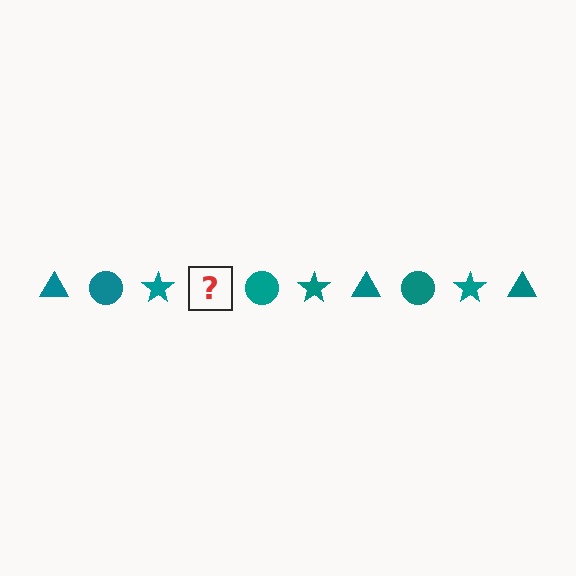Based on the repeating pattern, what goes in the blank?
The blank should be a teal triangle.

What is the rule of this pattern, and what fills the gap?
The rule is that the pattern cycles through triangle, circle, star shapes in teal. The gap should be filled with a teal triangle.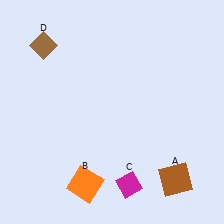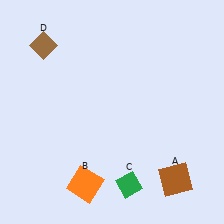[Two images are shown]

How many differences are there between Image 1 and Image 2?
There is 1 difference between the two images.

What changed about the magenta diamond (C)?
In Image 1, C is magenta. In Image 2, it changed to green.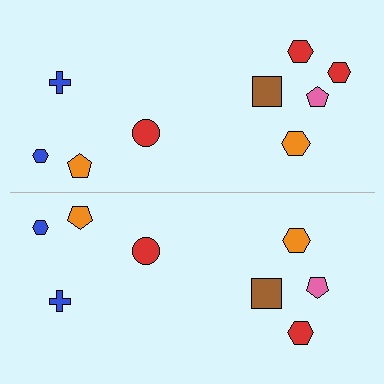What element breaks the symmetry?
A red hexagon is missing from the bottom side.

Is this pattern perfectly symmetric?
No, the pattern is not perfectly symmetric. A red hexagon is missing from the bottom side.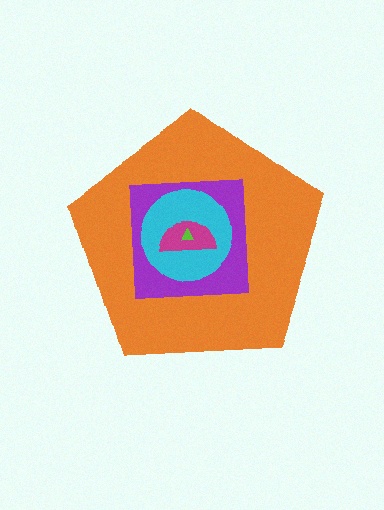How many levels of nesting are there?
5.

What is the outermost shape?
The orange pentagon.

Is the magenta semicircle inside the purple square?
Yes.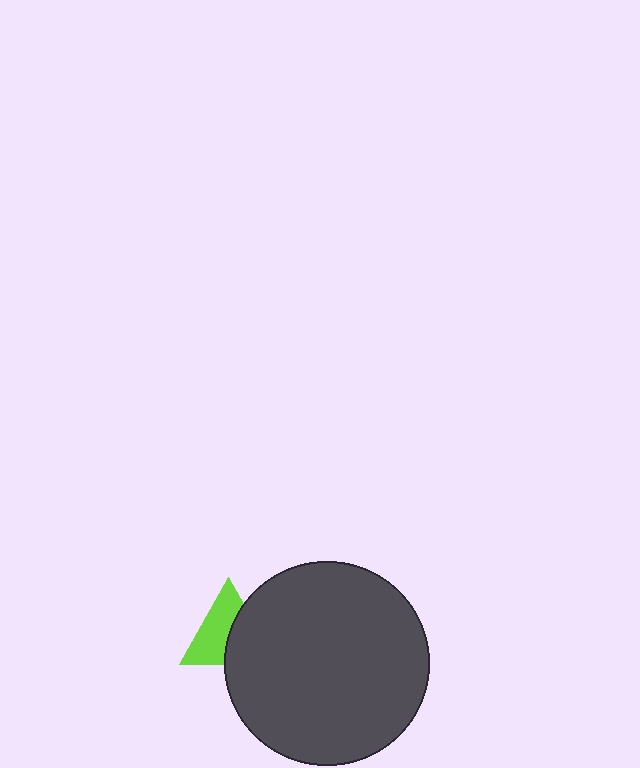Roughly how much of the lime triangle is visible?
About half of it is visible (roughly 56%).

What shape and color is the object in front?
The object in front is a dark gray circle.